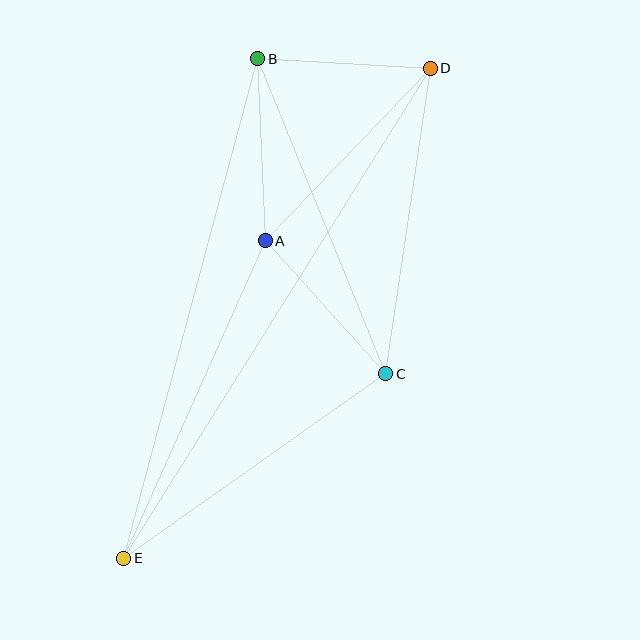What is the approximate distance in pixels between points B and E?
The distance between B and E is approximately 517 pixels.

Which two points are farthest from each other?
Points D and E are farthest from each other.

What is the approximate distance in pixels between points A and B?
The distance between A and B is approximately 182 pixels.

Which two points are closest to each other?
Points B and D are closest to each other.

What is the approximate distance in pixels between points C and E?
The distance between C and E is approximately 320 pixels.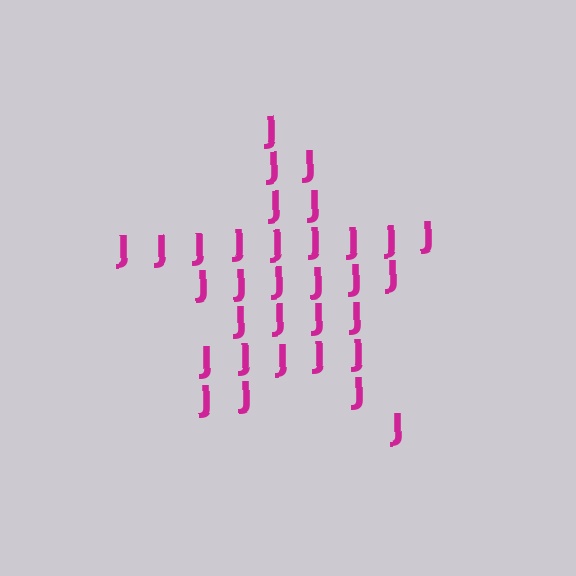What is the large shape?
The large shape is a star.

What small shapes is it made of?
It is made of small letter J's.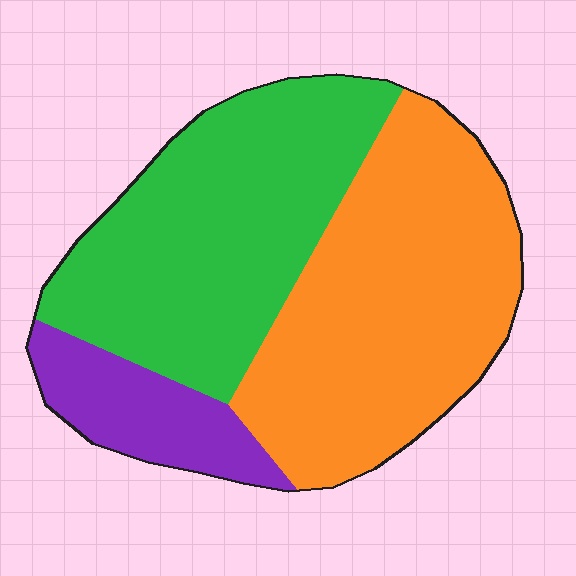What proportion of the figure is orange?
Orange covers 45% of the figure.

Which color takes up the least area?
Purple, at roughly 15%.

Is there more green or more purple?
Green.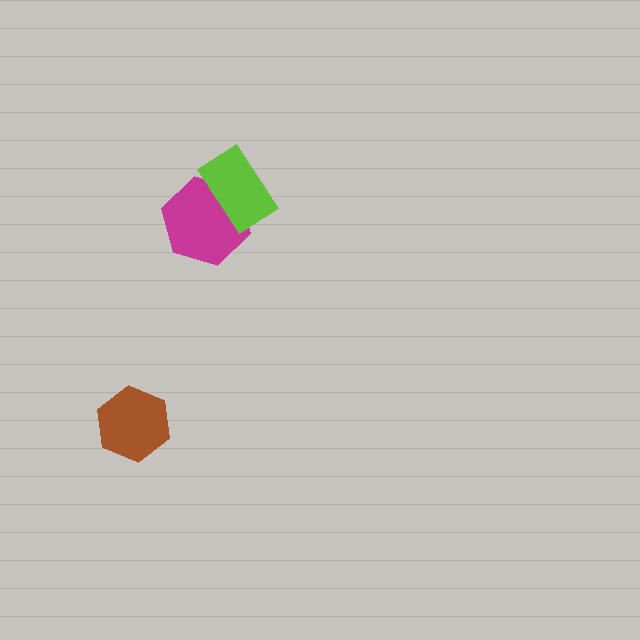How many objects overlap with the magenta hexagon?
1 object overlaps with the magenta hexagon.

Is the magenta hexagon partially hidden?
Yes, it is partially covered by another shape.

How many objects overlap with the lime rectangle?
1 object overlaps with the lime rectangle.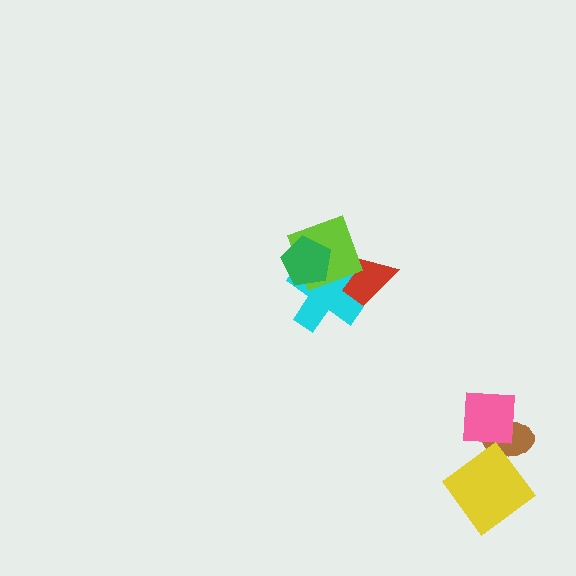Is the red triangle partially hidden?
Yes, it is partially covered by another shape.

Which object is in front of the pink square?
The yellow diamond is in front of the pink square.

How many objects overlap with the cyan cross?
3 objects overlap with the cyan cross.